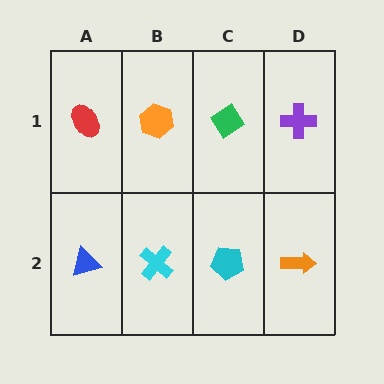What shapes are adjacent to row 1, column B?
A cyan cross (row 2, column B), a red ellipse (row 1, column A), a green diamond (row 1, column C).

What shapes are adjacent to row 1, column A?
A blue triangle (row 2, column A), an orange hexagon (row 1, column B).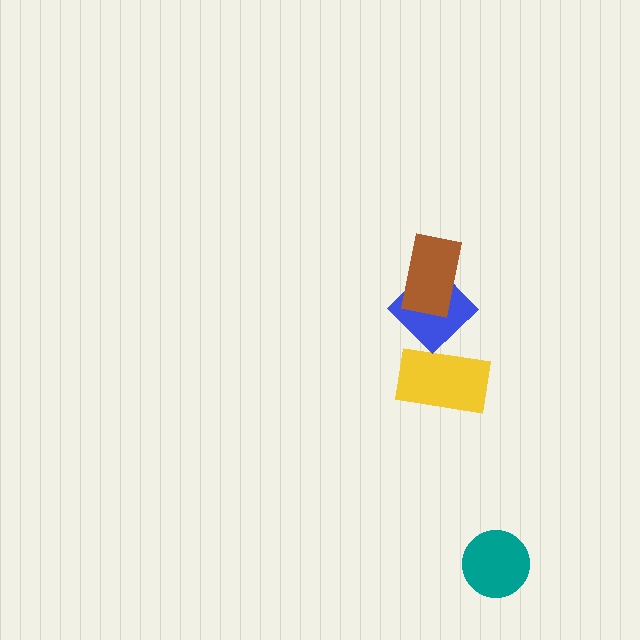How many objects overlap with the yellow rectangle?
0 objects overlap with the yellow rectangle.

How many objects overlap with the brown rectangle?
1 object overlaps with the brown rectangle.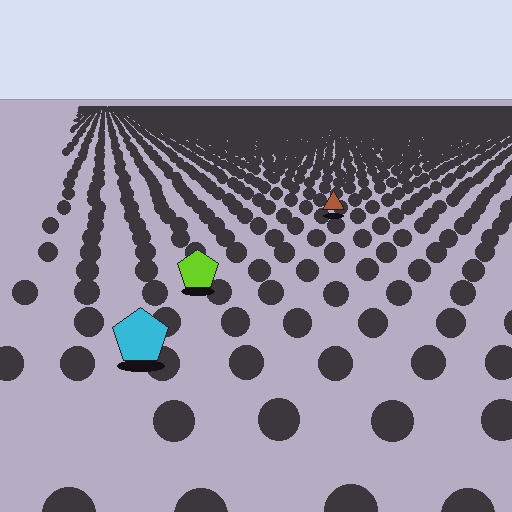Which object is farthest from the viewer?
The brown triangle is farthest from the viewer. It appears smaller and the ground texture around it is denser.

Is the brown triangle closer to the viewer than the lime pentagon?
No. The lime pentagon is closer — you can tell from the texture gradient: the ground texture is coarser near it.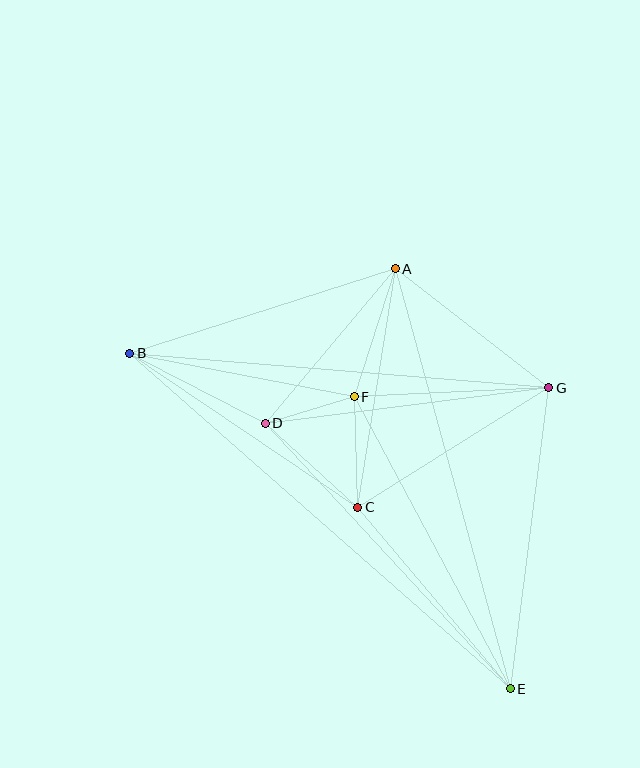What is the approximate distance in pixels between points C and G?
The distance between C and G is approximately 225 pixels.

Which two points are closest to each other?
Points D and F are closest to each other.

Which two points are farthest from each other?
Points B and E are farthest from each other.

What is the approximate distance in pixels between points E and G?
The distance between E and G is approximately 303 pixels.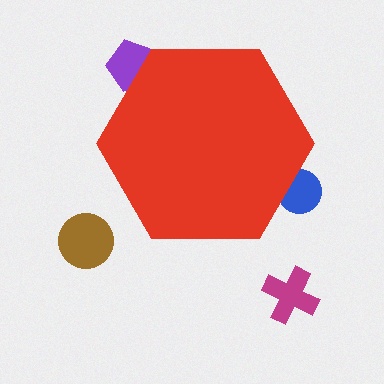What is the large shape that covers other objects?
A red hexagon.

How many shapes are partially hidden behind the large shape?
2 shapes are partially hidden.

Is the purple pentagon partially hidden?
Yes, the purple pentagon is partially hidden behind the red hexagon.